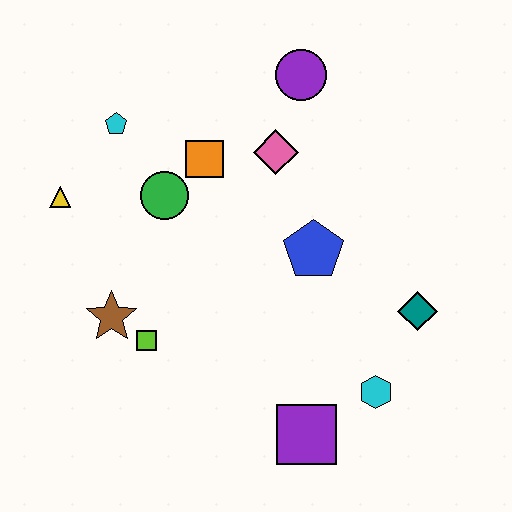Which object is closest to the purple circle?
The pink diamond is closest to the purple circle.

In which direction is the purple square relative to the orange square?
The purple square is below the orange square.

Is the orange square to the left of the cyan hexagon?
Yes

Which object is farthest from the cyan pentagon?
The cyan hexagon is farthest from the cyan pentagon.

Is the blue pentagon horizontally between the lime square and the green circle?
No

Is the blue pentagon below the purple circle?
Yes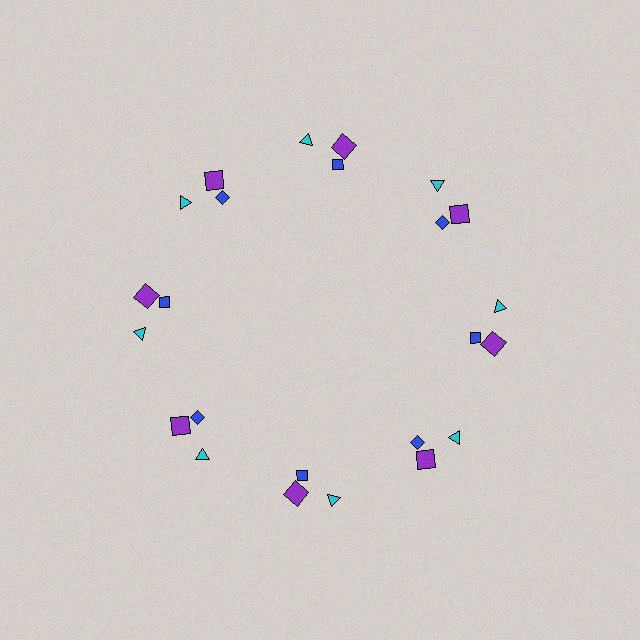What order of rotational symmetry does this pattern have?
This pattern has 8-fold rotational symmetry.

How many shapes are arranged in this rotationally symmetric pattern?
There are 24 shapes, arranged in 8 groups of 3.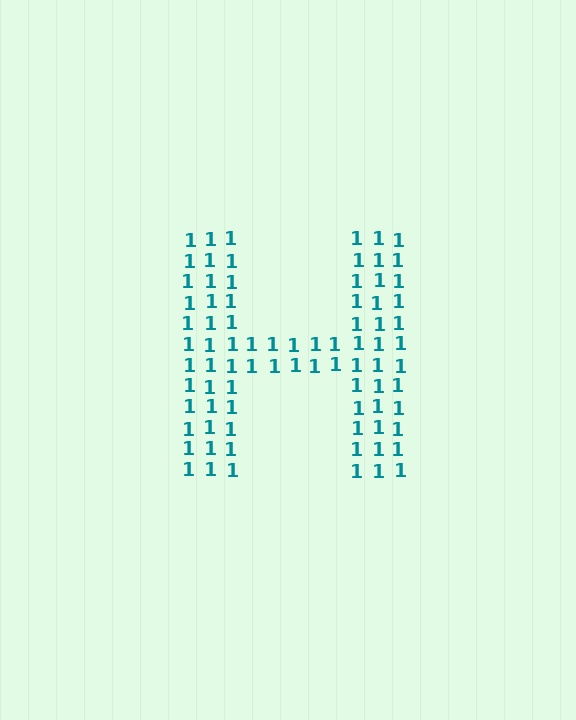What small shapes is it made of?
It is made of small digit 1's.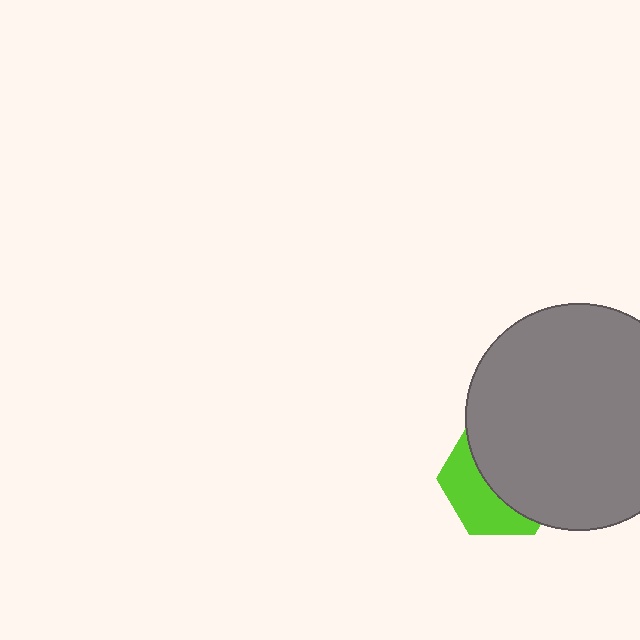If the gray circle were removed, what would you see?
You would see the complete lime hexagon.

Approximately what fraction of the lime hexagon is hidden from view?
Roughly 61% of the lime hexagon is hidden behind the gray circle.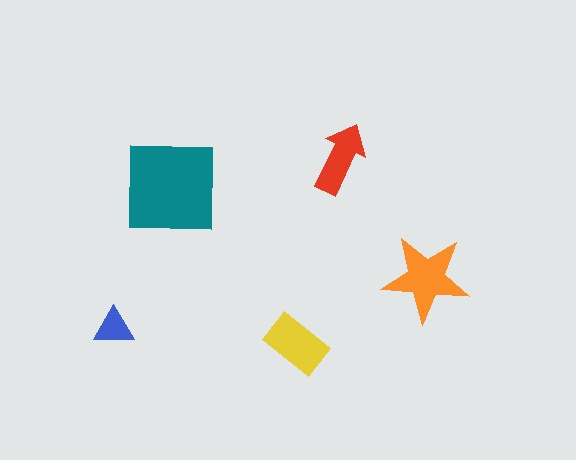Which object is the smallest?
The blue triangle.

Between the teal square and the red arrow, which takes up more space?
The teal square.